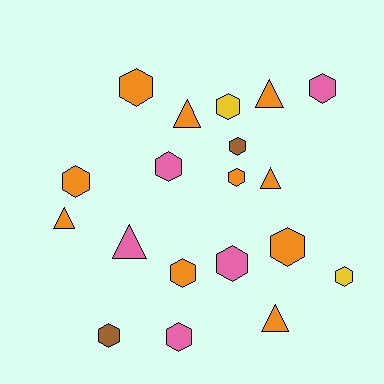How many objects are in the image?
There are 19 objects.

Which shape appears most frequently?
Hexagon, with 13 objects.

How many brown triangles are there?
There are no brown triangles.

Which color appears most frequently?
Orange, with 10 objects.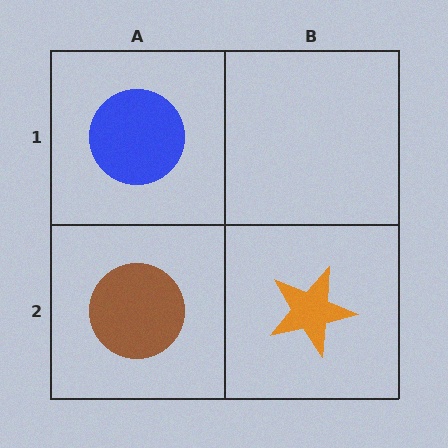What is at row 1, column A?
A blue circle.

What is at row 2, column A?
A brown circle.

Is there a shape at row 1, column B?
No, that cell is empty.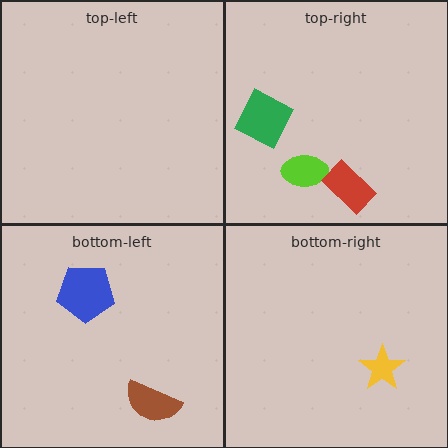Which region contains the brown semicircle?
The bottom-left region.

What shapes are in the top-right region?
The lime ellipse, the green diamond, the red rectangle.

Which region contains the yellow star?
The bottom-right region.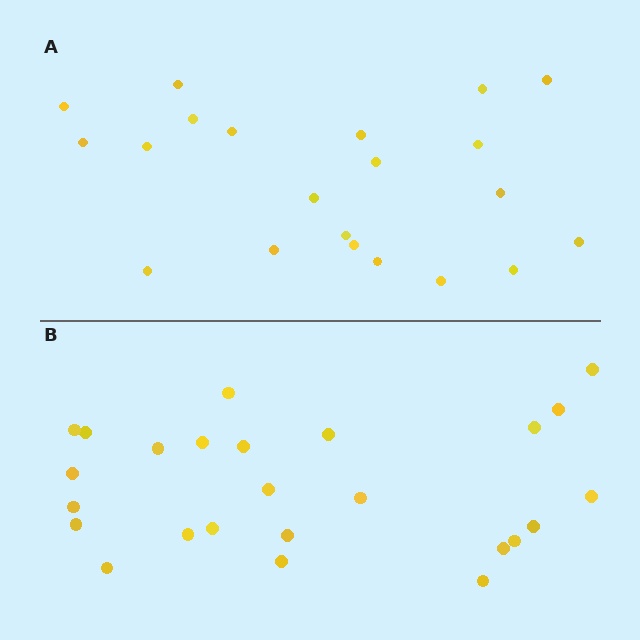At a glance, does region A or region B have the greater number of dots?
Region B (the bottom region) has more dots.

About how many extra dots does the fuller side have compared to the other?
Region B has about 4 more dots than region A.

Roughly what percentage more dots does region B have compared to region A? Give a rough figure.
About 20% more.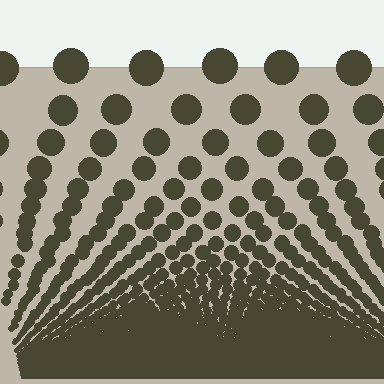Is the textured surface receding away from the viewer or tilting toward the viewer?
The surface appears to tilt toward the viewer. Texture elements get larger and sparser toward the top.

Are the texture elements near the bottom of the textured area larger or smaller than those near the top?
Smaller. The gradient is inverted — elements near the bottom are smaller and denser.